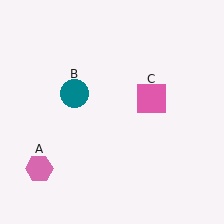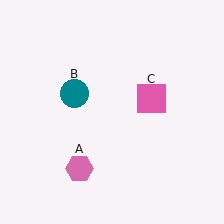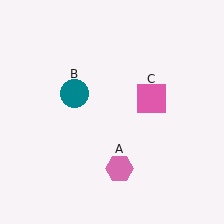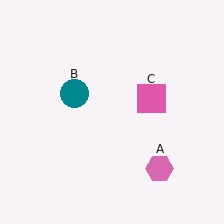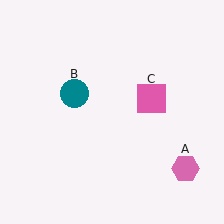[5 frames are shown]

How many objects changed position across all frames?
1 object changed position: pink hexagon (object A).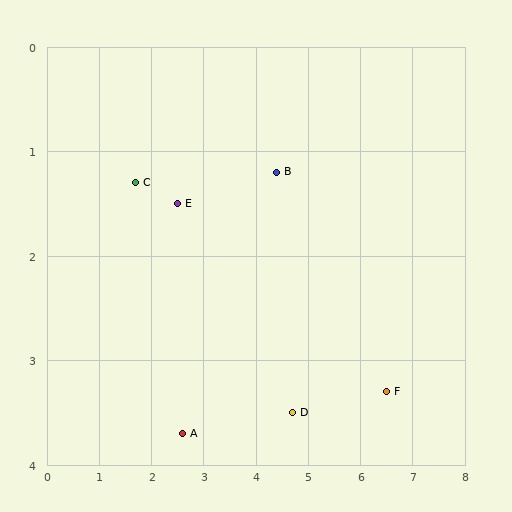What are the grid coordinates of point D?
Point D is at approximately (4.7, 3.5).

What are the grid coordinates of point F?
Point F is at approximately (6.5, 3.3).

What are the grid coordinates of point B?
Point B is at approximately (4.4, 1.2).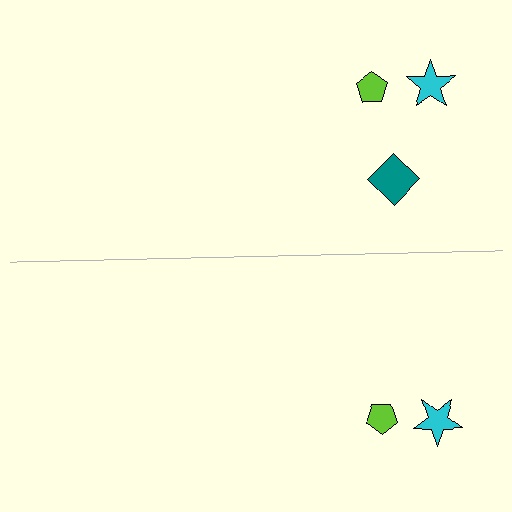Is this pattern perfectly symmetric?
No, the pattern is not perfectly symmetric. A teal diamond is missing from the bottom side.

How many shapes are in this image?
There are 5 shapes in this image.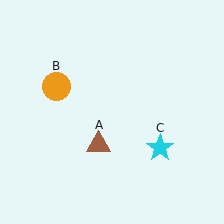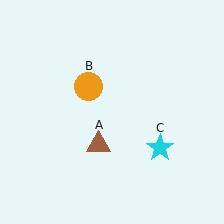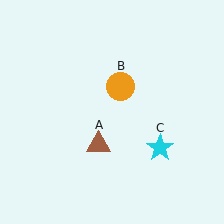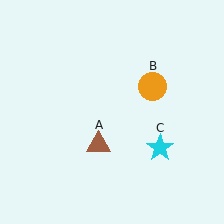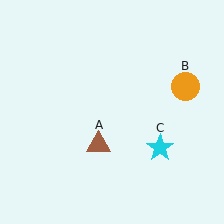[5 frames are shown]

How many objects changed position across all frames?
1 object changed position: orange circle (object B).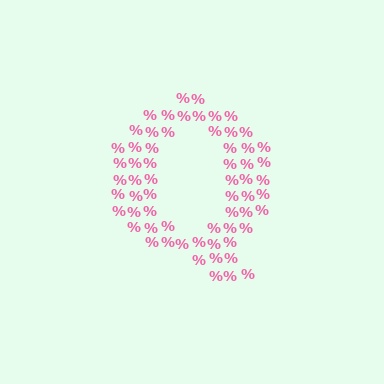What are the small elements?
The small elements are percent signs.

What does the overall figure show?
The overall figure shows the letter Q.